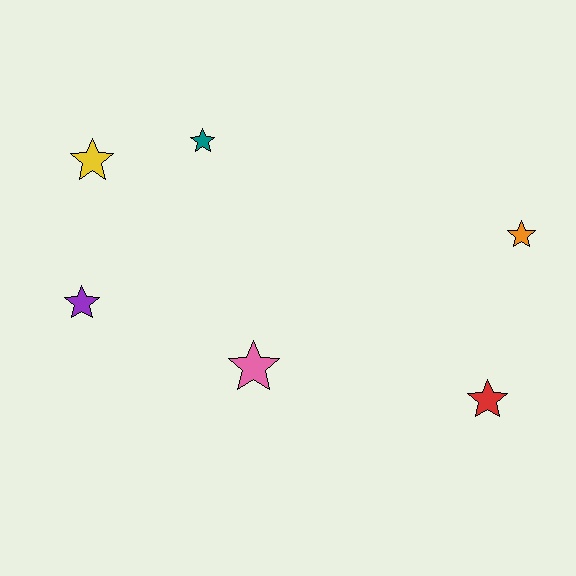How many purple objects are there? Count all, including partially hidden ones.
There is 1 purple object.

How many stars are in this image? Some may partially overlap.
There are 6 stars.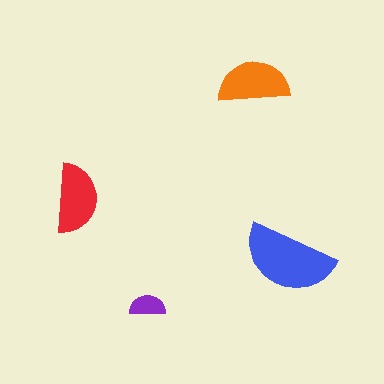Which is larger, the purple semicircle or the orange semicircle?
The orange one.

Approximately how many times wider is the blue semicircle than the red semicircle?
About 1.5 times wider.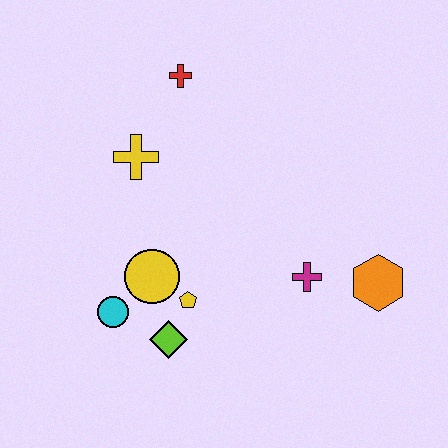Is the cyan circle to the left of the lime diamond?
Yes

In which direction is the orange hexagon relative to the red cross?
The orange hexagon is below the red cross.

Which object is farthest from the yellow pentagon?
The red cross is farthest from the yellow pentagon.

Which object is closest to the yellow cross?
The red cross is closest to the yellow cross.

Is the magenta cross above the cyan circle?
Yes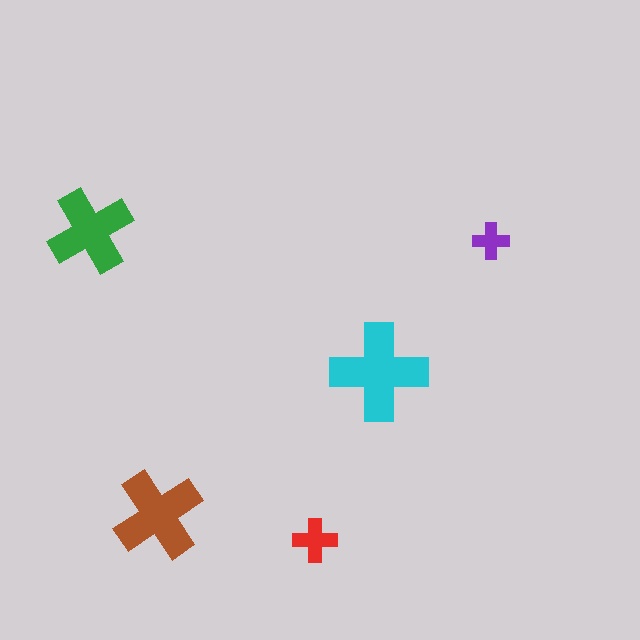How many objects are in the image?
There are 5 objects in the image.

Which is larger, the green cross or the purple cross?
The green one.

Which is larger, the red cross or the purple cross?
The red one.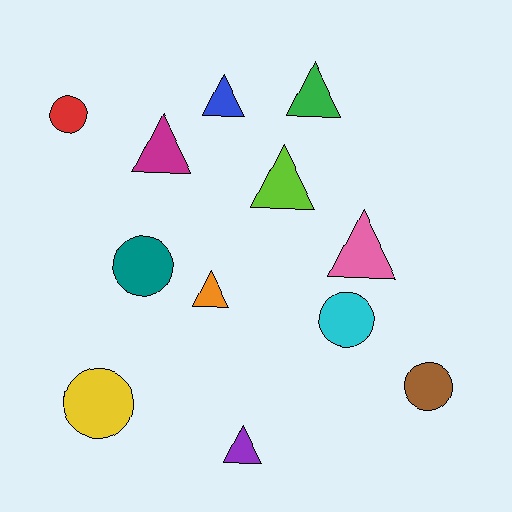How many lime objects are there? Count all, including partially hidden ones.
There is 1 lime object.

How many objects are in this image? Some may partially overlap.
There are 12 objects.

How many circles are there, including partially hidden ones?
There are 5 circles.